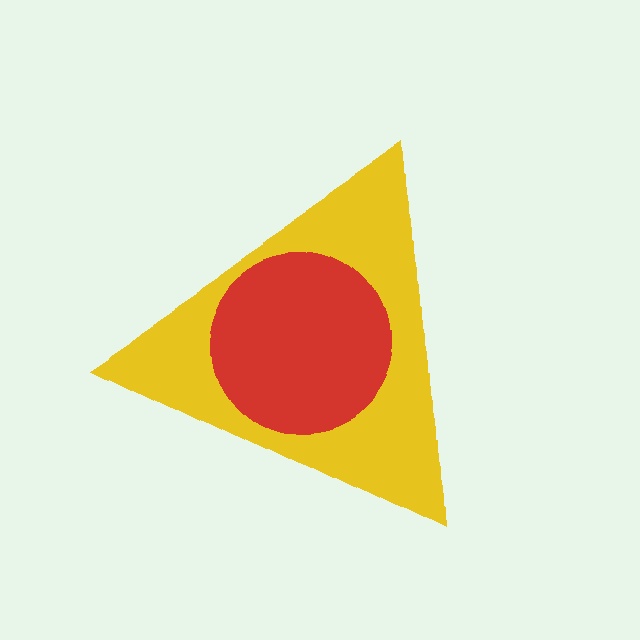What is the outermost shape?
The yellow triangle.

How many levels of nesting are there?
2.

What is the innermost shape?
The red circle.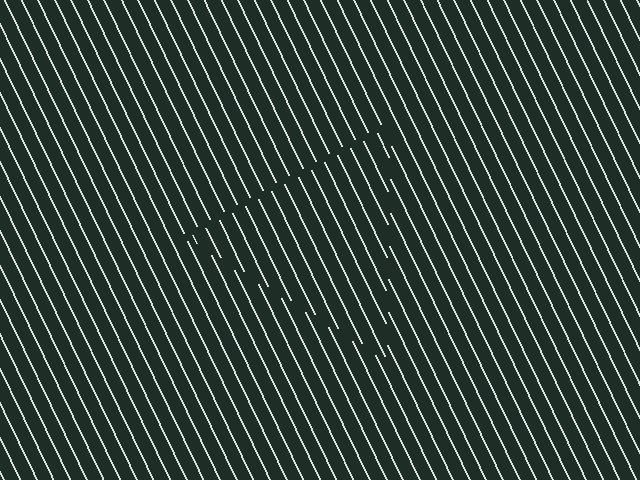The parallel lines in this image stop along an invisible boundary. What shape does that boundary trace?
An illusory triangle. The interior of the shape contains the same grating, shifted by half a period — the contour is defined by the phase discontinuity where line-ends from the inner and outer gratings abut.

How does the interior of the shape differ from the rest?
The interior of the shape contains the same grating, shifted by half a period — the contour is defined by the phase discontinuity where line-ends from the inner and outer gratings abut.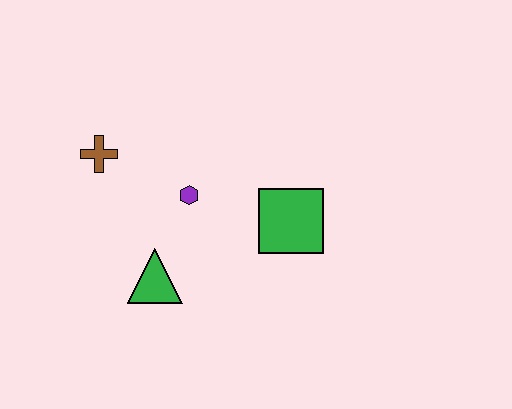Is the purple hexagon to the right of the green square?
No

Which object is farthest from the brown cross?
The green square is farthest from the brown cross.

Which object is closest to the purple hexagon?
The green triangle is closest to the purple hexagon.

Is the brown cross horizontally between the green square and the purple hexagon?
No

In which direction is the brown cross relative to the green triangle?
The brown cross is above the green triangle.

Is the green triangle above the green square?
No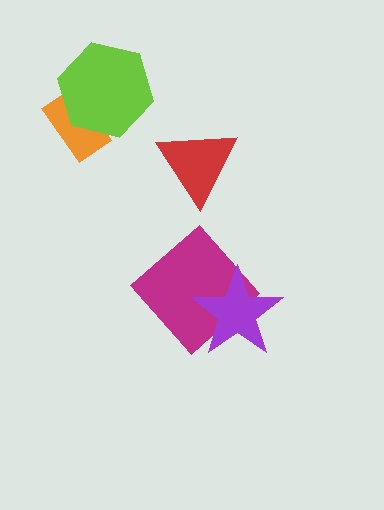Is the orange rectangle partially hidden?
Yes, it is partially covered by another shape.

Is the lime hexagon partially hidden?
No, no other shape covers it.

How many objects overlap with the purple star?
1 object overlaps with the purple star.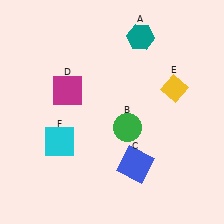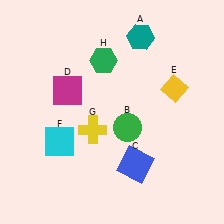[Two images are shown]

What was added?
A yellow cross (G), a green hexagon (H) were added in Image 2.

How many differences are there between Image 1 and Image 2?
There are 2 differences between the two images.